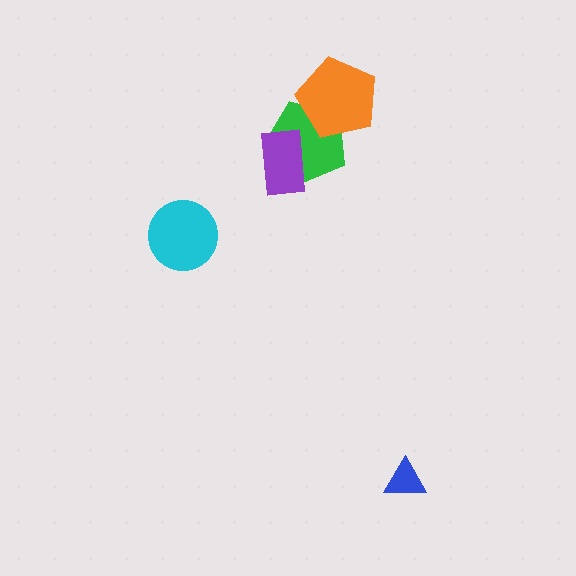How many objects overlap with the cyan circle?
0 objects overlap with the cyan circle.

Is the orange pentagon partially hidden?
No, no other shape covers it.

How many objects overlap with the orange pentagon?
1 object overlaps with the orange pentagon.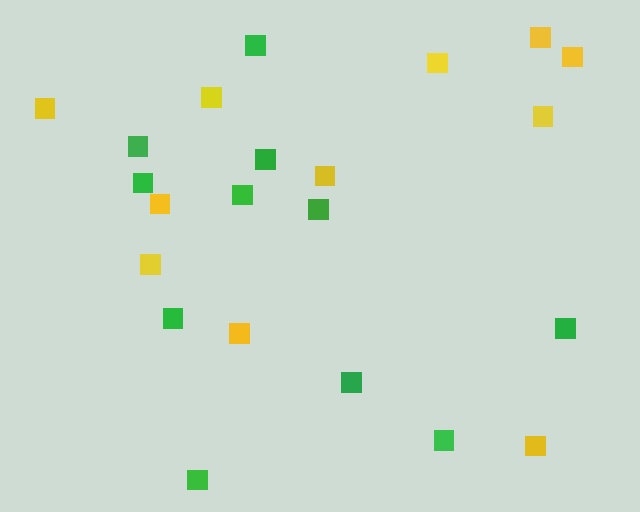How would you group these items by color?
There are 2 groups: one group of yellow squares (11) and one group of green squares (11).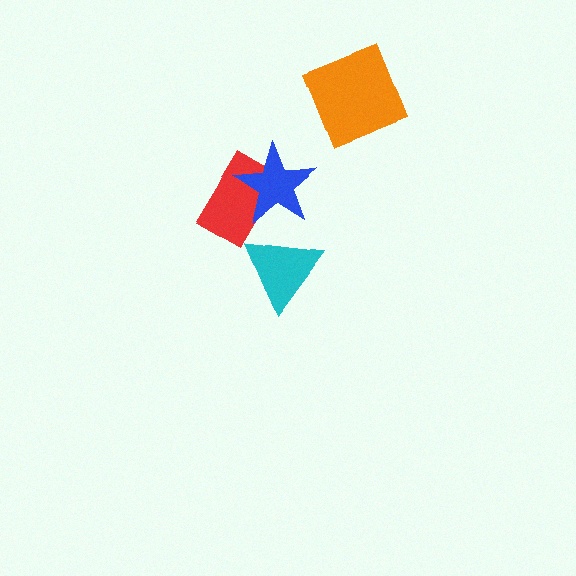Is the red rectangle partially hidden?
Yes, it is partially covered by another shape.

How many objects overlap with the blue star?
1 object overlaps with the blue star.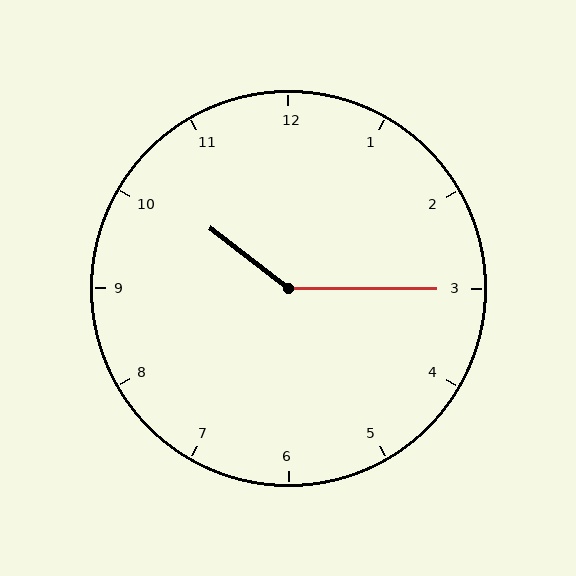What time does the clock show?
10:15.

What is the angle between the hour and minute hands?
Approximately 142 degrees.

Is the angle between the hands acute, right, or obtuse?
It is obtuse.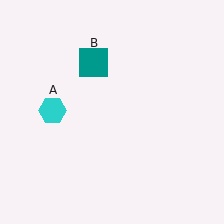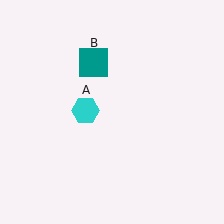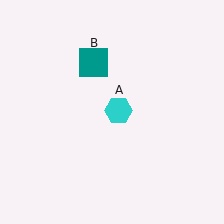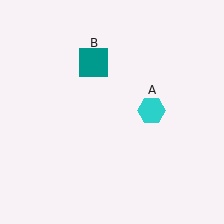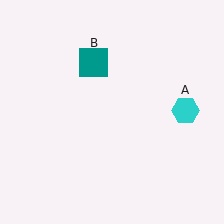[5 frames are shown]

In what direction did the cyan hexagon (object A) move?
The cyan hexagon (object A) moved right.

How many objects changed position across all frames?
1 object changed position: cyan hexagon (object A).